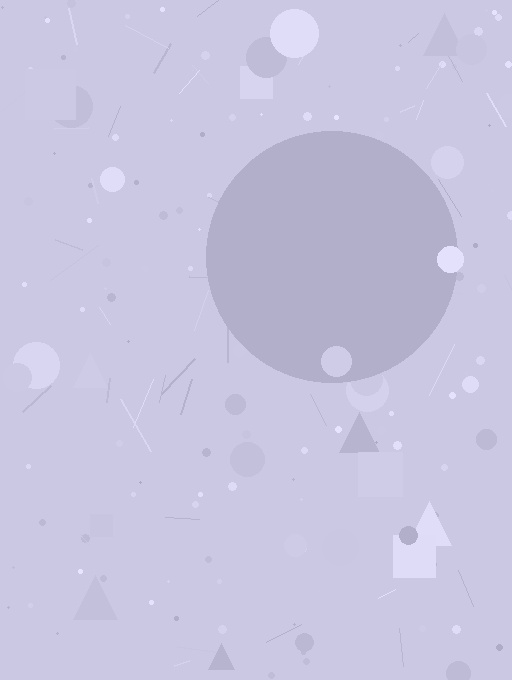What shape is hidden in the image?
A circle is hidden in the image.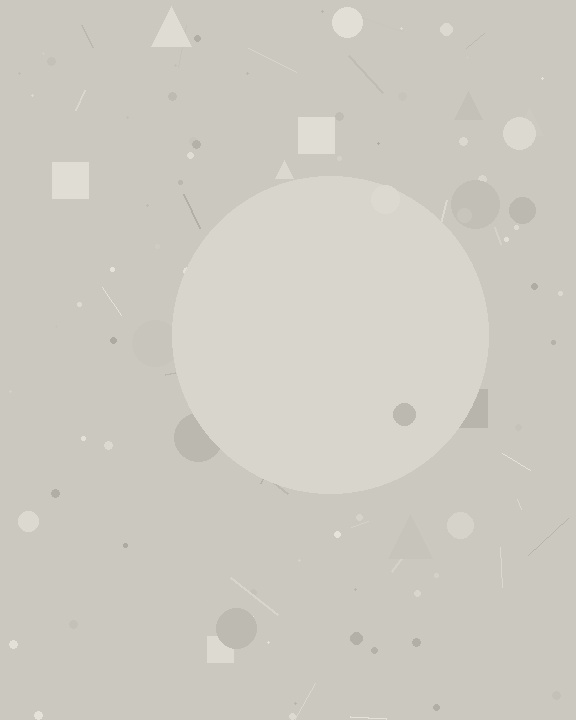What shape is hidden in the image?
A circle is hidden in the image.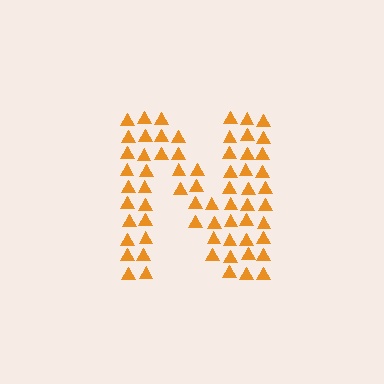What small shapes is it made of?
It is made of small triangles.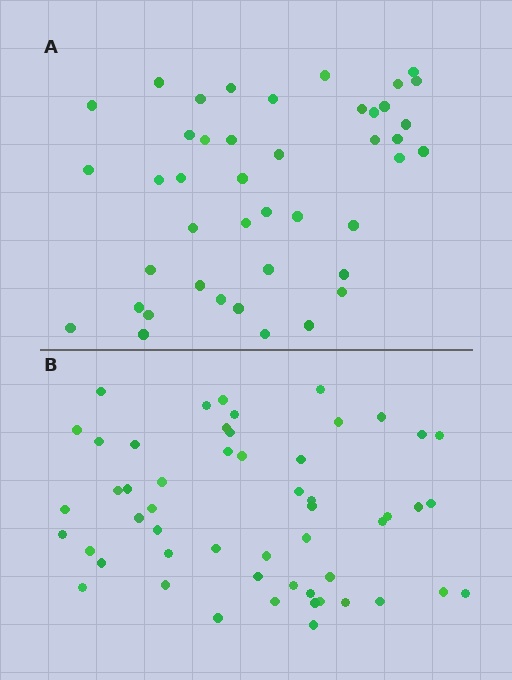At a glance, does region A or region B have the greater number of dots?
Region B (the bottom region) has more dots.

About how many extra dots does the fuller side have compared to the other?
Region B has roughly 10 or so more dots than region A.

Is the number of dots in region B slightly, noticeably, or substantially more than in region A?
Region B has only slightly more — the two regions are fairly close. The ratio is roughly 1.2 to 1.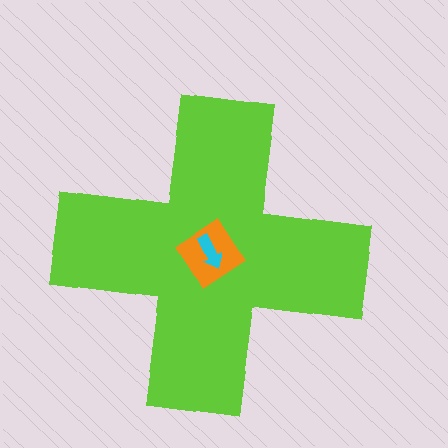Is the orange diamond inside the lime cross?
Yes.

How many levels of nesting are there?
3.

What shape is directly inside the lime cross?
The orange diamond.